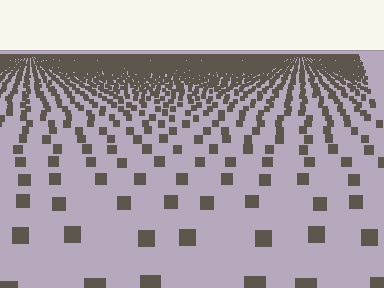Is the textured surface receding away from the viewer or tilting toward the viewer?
The surface is receding away from the viewer. Texture elements get smaller and denser toward the top.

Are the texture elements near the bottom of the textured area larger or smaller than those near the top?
Larger. Near the bottom, elements are closer to the viewer and appear at a bigger on-screen size.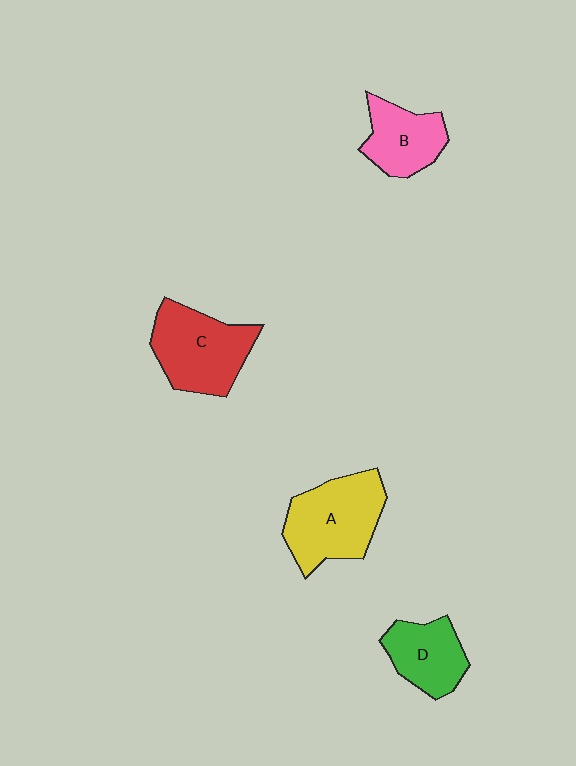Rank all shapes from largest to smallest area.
From largest to smallest: A (yellow), C (red), D (green), B (pink).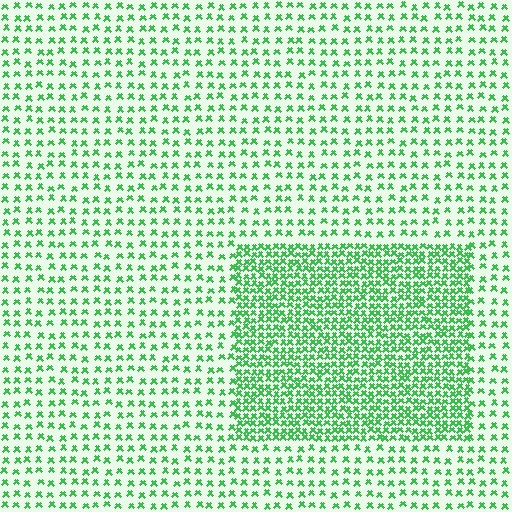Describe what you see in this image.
The image contains small green elements arranged at two different densities. A rectangle-shaped region is visible where the elements are more densely packed than the surrounding area.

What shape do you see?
I see a rectangle.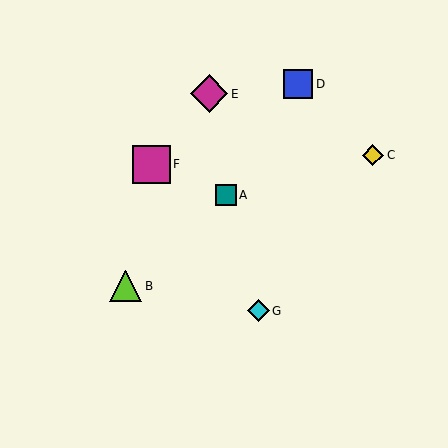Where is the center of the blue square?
The center of the blue square is at (298, 84).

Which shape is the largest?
The magenta square (labeled F) is the largest.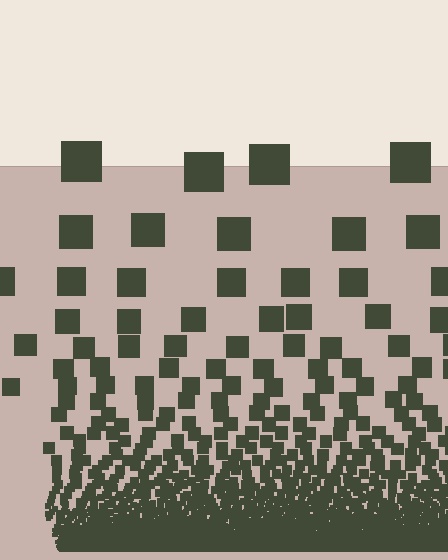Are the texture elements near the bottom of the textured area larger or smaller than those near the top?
Smaller. The gradient is inverted — elements near the bottom are smaller and denser.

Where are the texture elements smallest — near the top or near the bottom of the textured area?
Near the bottom.